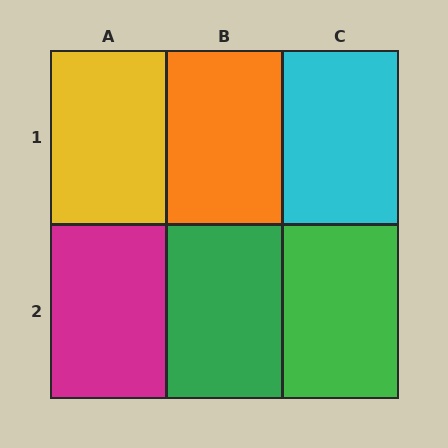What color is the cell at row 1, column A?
Yellow.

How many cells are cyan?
1 cell is cyan.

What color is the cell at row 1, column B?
Orange.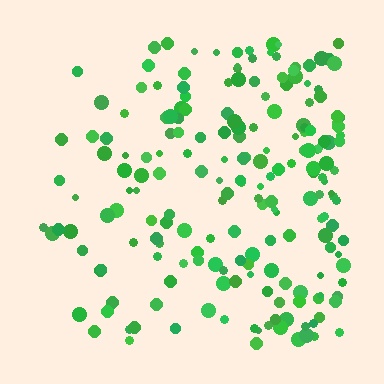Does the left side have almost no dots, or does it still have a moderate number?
Still a moderate number, just noticeably fewer than the right.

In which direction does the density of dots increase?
From left to right, with the right side densest.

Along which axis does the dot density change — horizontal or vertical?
Horizontal.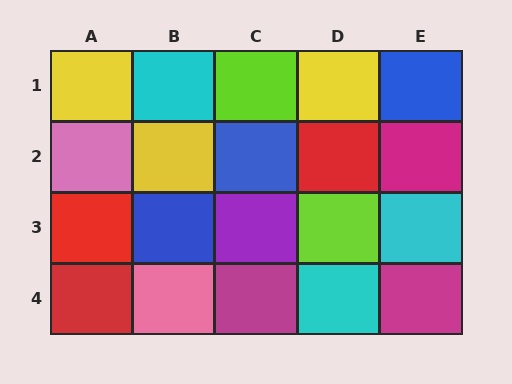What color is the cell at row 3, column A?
Red.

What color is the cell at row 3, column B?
Blue.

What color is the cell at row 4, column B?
Pink.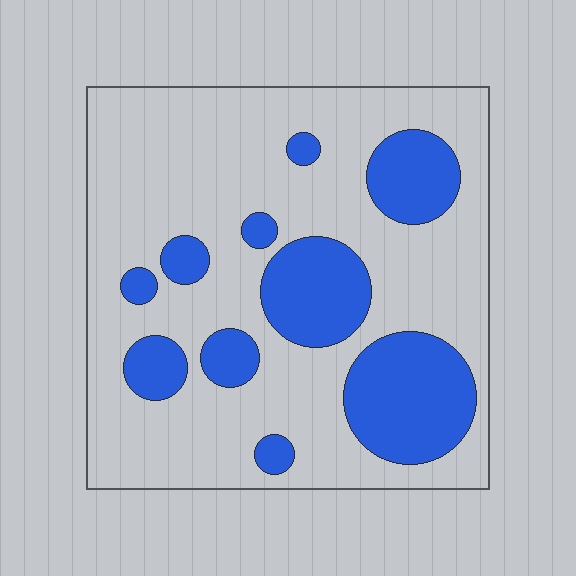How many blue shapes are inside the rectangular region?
10.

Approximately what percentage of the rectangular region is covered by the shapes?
Approximately 25%.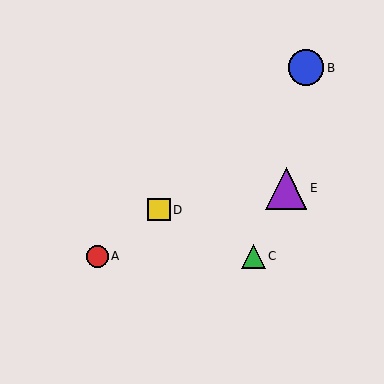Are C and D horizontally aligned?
No, C is at y≈256 and D is at y≈210.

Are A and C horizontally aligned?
Yes, both are at y≈256.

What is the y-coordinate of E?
Object E is at y≈188.